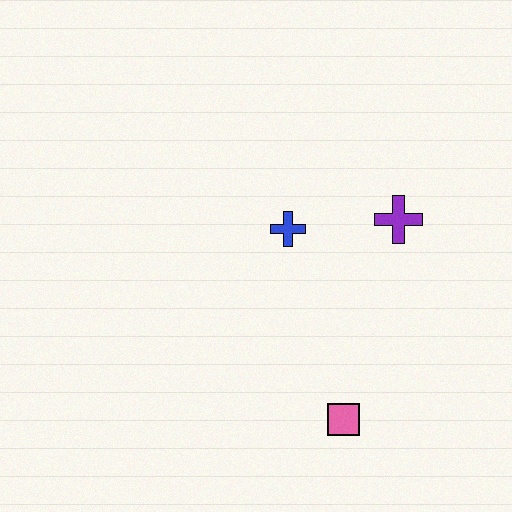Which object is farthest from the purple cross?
The pink square is farthest from the purple cross.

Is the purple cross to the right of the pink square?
Yes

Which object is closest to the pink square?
The blue cross is closest to the pink square.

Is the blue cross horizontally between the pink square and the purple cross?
No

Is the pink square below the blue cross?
Yes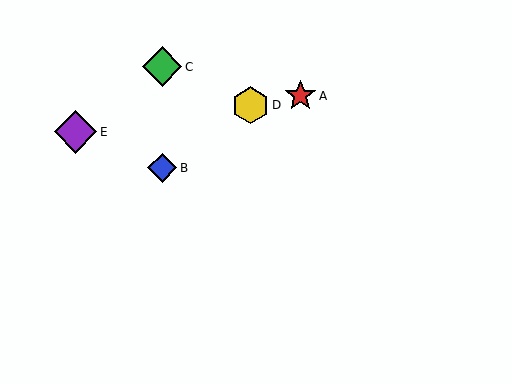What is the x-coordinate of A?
Object A is at x≈300.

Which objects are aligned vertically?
Objects B, C are aligned vertically.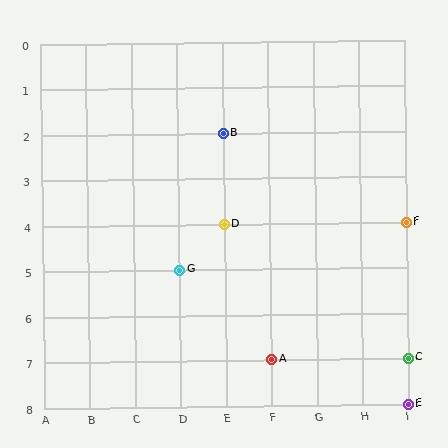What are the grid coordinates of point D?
Point D is at grid coordinates (E, 4).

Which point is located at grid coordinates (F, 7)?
Point A is at (F, 7).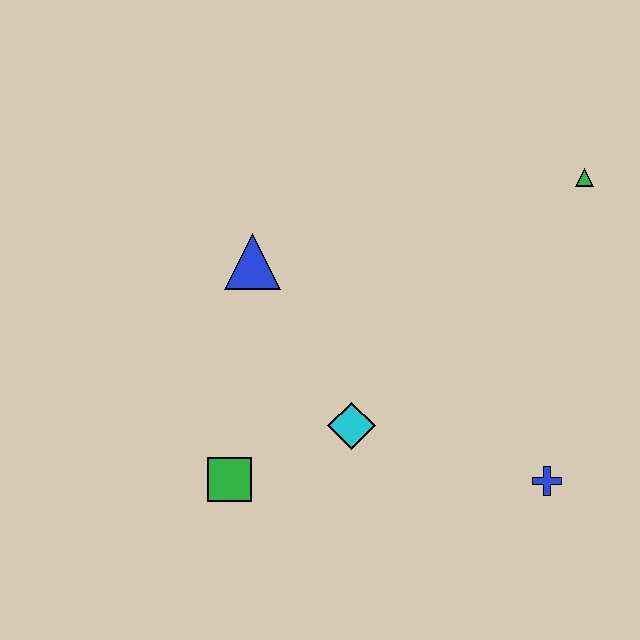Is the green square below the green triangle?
Yes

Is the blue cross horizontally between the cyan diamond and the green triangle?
Yes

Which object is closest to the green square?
The cyan diamond is closest to the green square.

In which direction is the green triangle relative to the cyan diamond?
The green triangle is above the cyan diamond.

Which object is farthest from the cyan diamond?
The green triangle is farthest from the cyan diamond.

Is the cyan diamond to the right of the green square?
Yes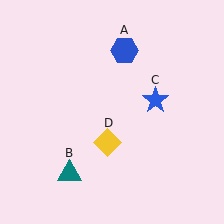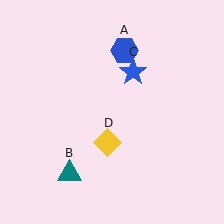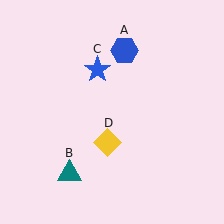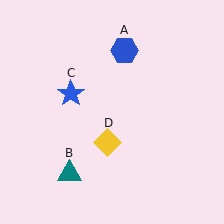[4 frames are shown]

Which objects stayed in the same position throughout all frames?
Blue hexagon (object A) and teal triangle (object B) and yellow diamond (object D) remained stationary.